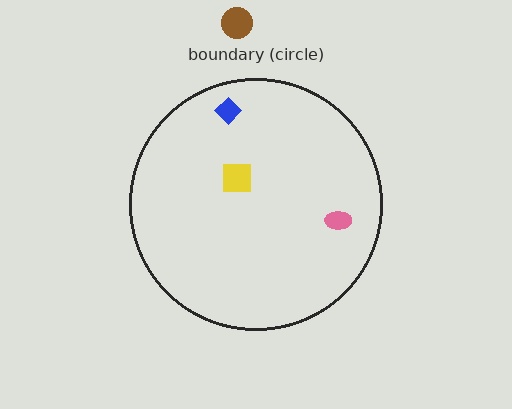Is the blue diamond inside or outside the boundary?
Inside.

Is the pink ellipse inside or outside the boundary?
Inside.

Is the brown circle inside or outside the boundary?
Outside.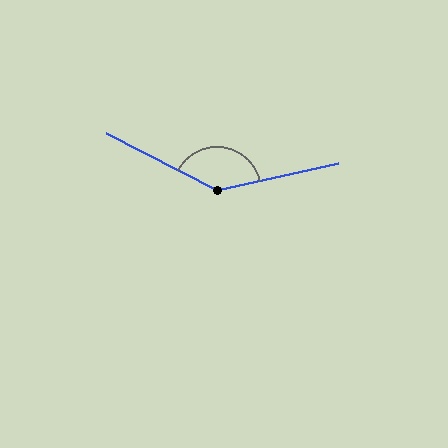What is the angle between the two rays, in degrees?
Approximately 140 degrees.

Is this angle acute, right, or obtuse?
It is obtuse.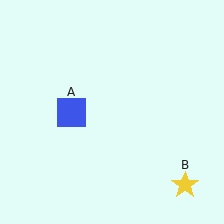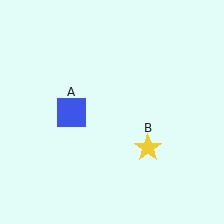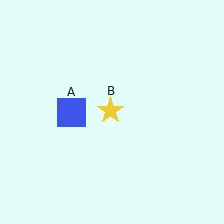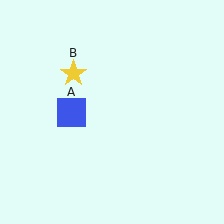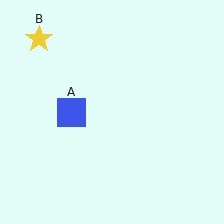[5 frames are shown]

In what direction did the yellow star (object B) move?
The yellow star (object B) moved up and to the left.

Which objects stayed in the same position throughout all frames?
Blue square (object A) remained stationary.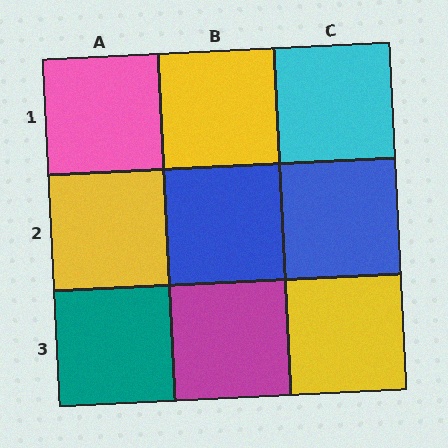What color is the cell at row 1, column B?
Yellow.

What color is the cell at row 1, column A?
Pink.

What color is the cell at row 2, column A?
Yellow.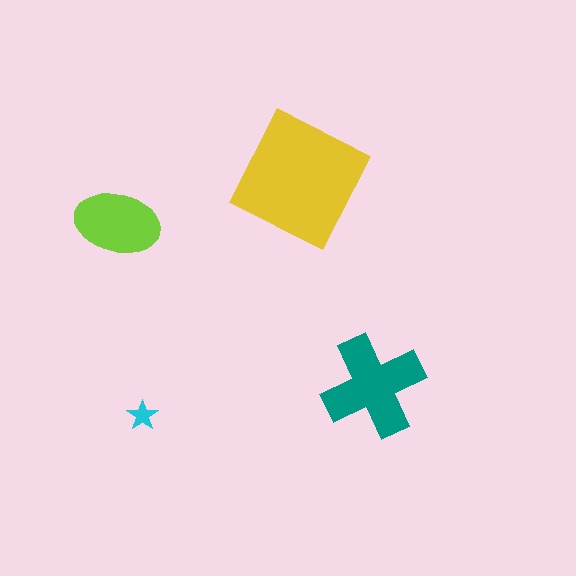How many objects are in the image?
There are 4 objects in the image.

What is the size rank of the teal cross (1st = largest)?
2nd.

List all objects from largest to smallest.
The yellow square, the teal cross, the lime ellipse, the cyan star.